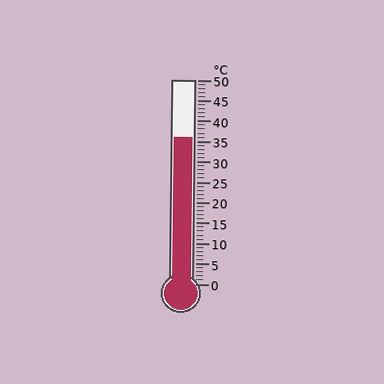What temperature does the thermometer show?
The thermometer shows approximately 36°C.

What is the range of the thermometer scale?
The thermometer scale ranges from 0°C to 50°C.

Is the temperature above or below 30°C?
The temperature is above 30°C.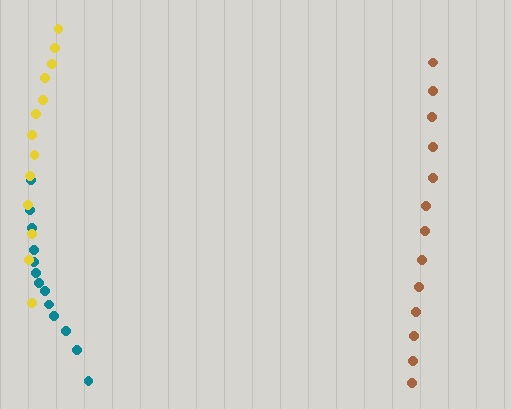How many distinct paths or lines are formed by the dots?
There are 3 distinct paths.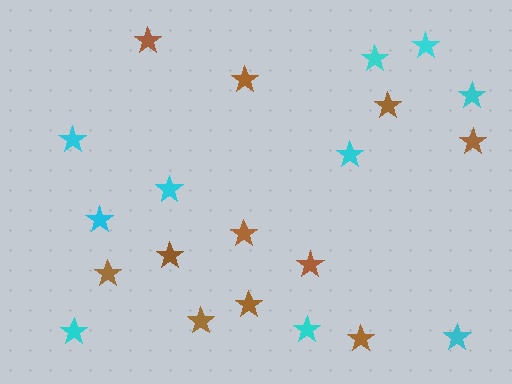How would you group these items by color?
There are 2 groups: one group of brown stars (11) and one group of cyan stars (10).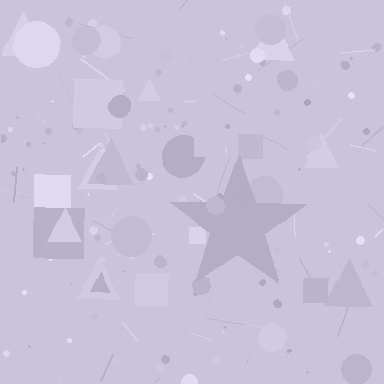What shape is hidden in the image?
A star is hidden in the image.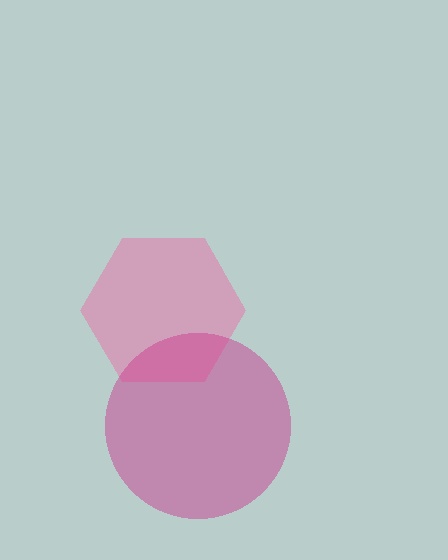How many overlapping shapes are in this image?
There are 2 overlapping shapes in the image.